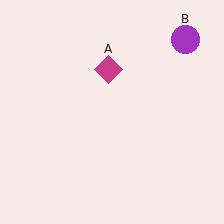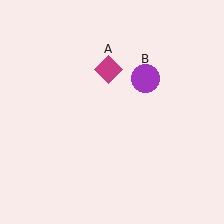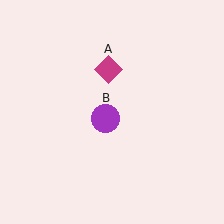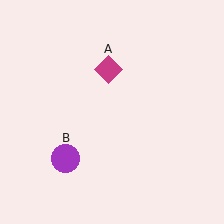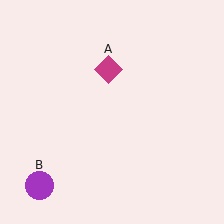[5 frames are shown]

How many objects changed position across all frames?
1 object changed position: purple circle (object B).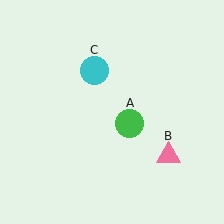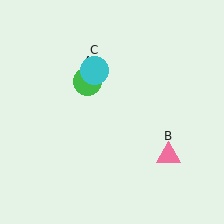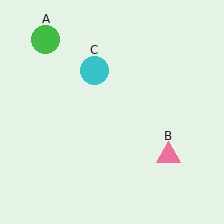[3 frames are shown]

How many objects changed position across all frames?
1 object changed position: green circle (object A).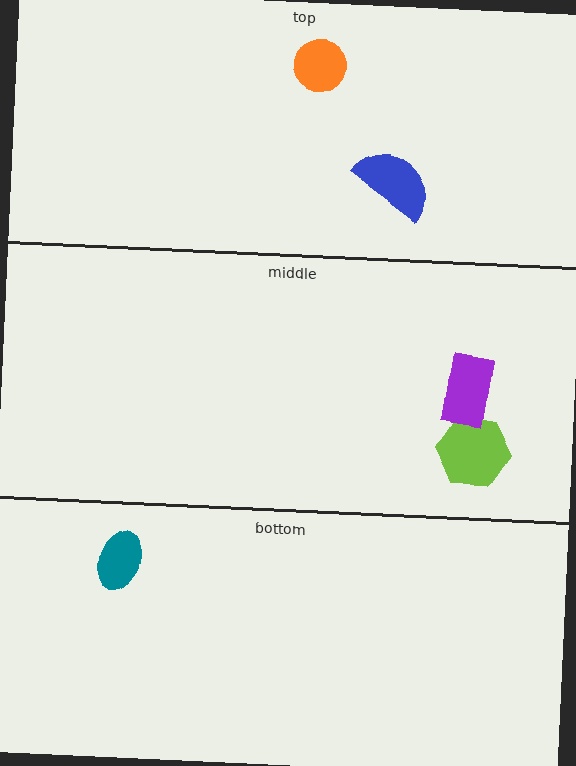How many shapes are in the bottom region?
1.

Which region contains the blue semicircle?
The top region.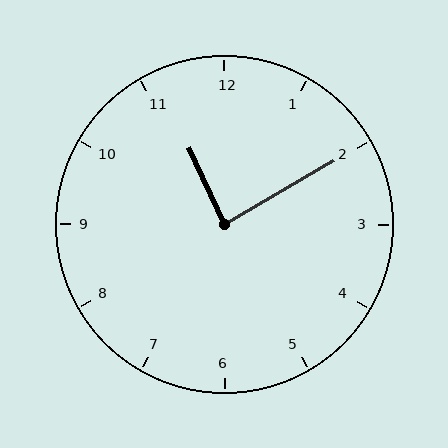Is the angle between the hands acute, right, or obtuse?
It is right.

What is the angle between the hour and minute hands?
Approximately 85 degrees.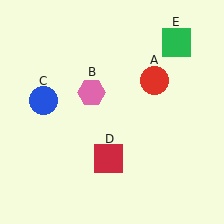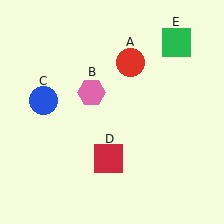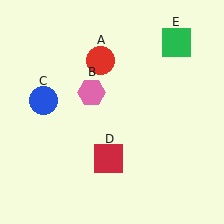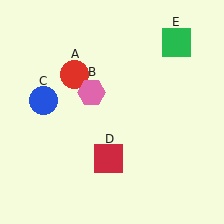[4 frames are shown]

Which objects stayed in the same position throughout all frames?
Pink hexagon (object B) and blue circle (object C) and red square (object D) and green square (object E) remained stationary.